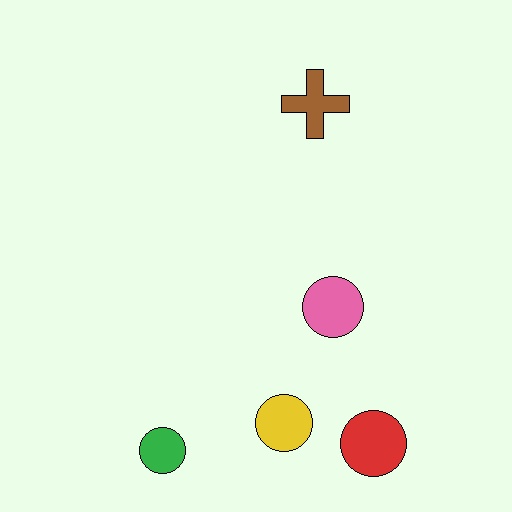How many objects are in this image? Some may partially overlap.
There are 5 objects.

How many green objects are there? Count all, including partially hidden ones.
There is 1 green object.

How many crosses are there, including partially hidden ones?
There is 1 cross.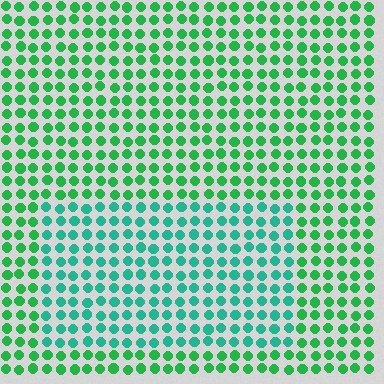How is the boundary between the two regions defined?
The boundary is defined purely by a slight shift in hue (about 30 degrees). Spacing, size, and orientation are identical on both sides.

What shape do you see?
I see a rectangle.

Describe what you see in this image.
The image is filled with small green elements in a uniform arrangement. A rectangle-shaped region is visible where the elements are tinted to a slightly different hue, forming a subtle color boundary.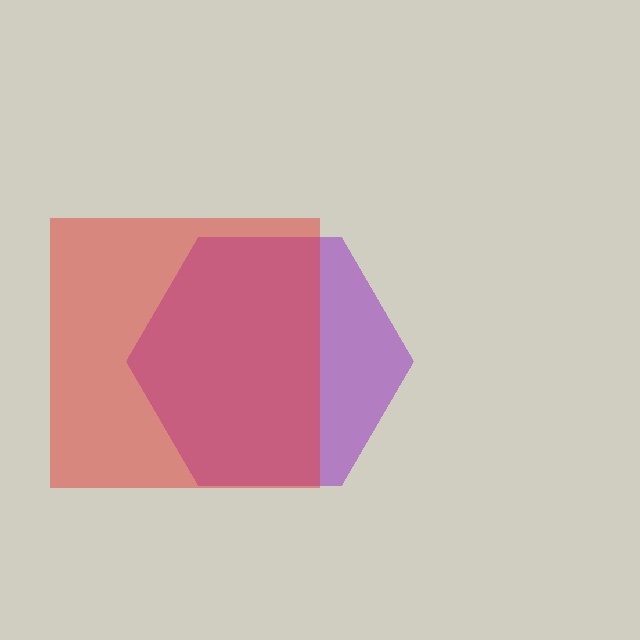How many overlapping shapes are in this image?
There are 2 overlapping shapes in the image.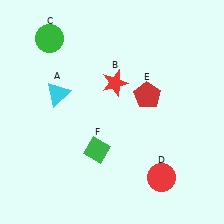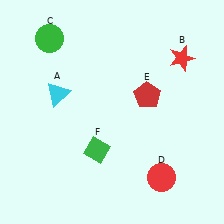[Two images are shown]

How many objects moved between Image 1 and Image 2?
1 object moved between the two images.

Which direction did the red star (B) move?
The red star (B) moved right.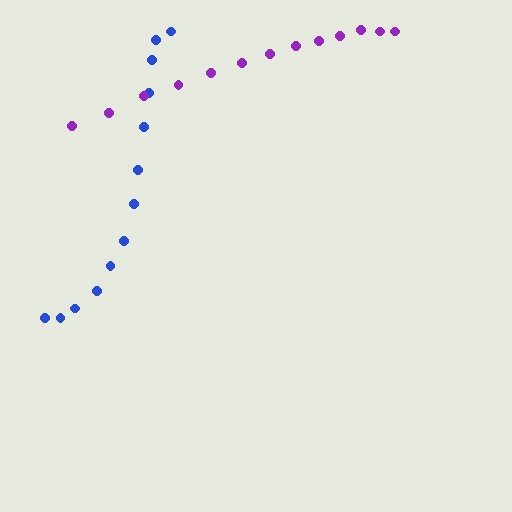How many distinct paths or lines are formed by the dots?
There are 2 distinct paths.